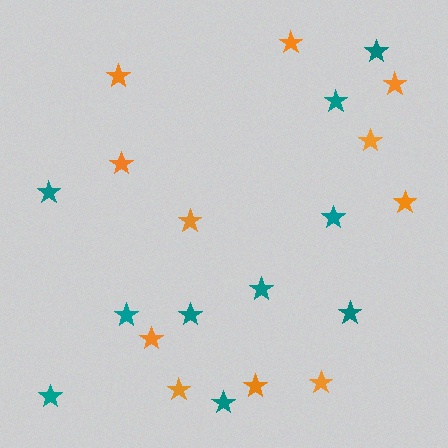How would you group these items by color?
There are 2 groups: one group of orange stars (11) and one group of teal stars (10).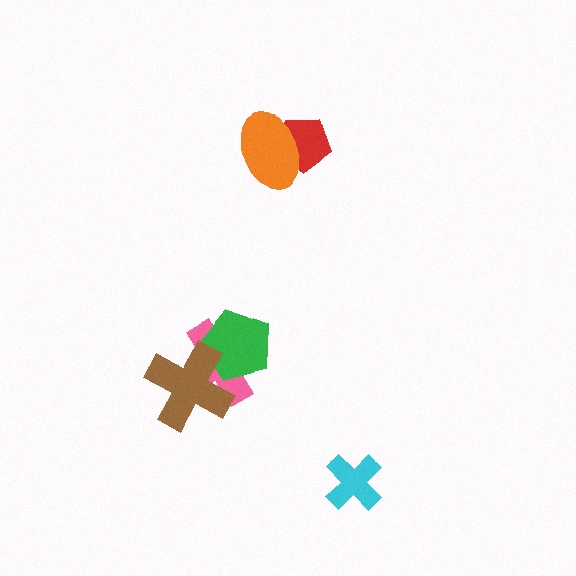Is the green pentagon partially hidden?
Yes, it is partially covered by another shape.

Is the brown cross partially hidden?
No, no other shape covers it.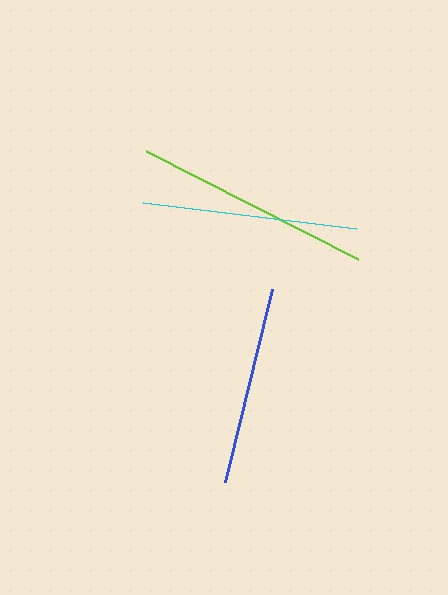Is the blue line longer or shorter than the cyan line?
The cyan line is longer than the blue line.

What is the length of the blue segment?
The blue segment is approximately 199 pixels long.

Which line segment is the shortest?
The blue line is the shortest at approximately 199 pixels.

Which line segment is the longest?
The lime line is the longest at approximately 238 pixels.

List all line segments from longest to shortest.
From longest to shortest: lime, cyan, blue.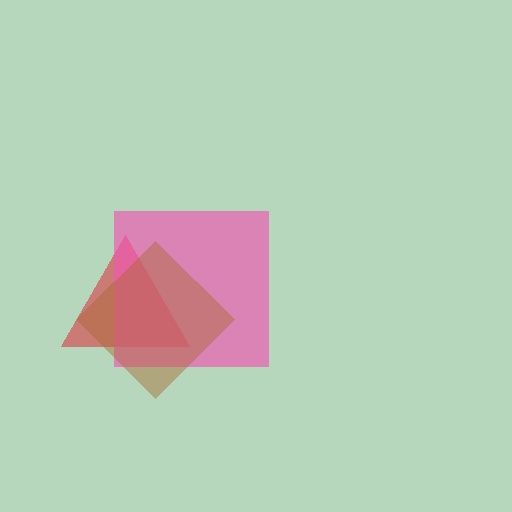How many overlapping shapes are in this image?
There are 3 overlapping shapes in the image.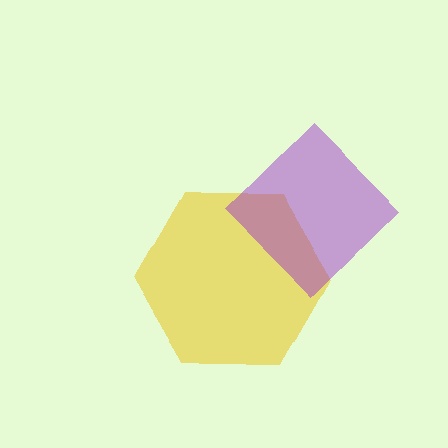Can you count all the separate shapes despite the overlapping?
Yes, there are 2 separate shapes.